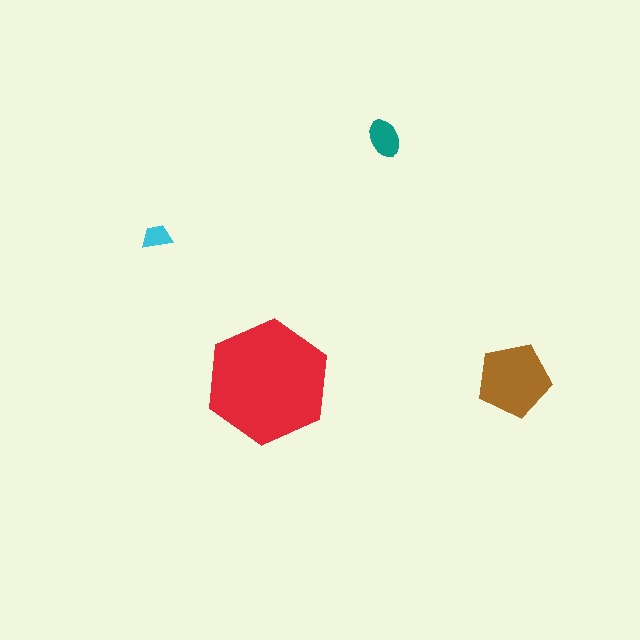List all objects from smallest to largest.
The cyan trapezoid, the teal ellipse, the brown pentagon, the red hexagon.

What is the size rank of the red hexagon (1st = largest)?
1st.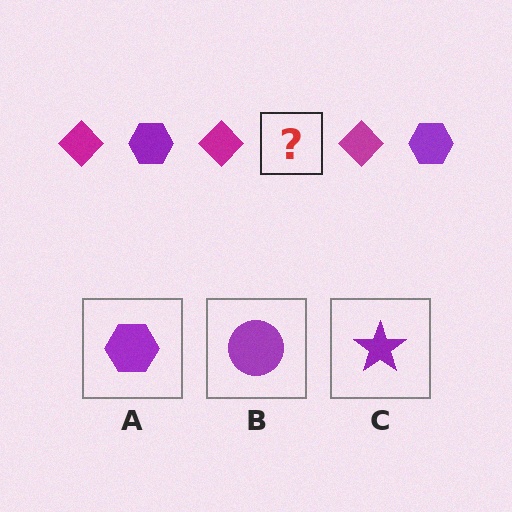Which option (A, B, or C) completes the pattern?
A.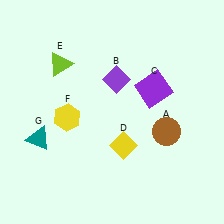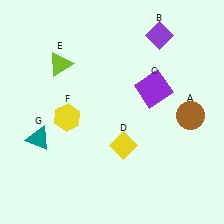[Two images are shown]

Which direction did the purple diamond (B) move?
The purple diamond (B) moved up.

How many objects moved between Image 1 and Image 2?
2 objects moved between the two images.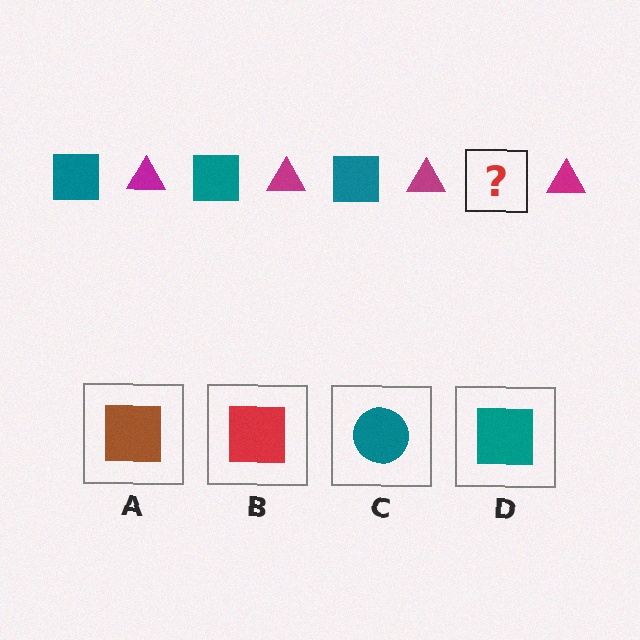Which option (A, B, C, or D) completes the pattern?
D.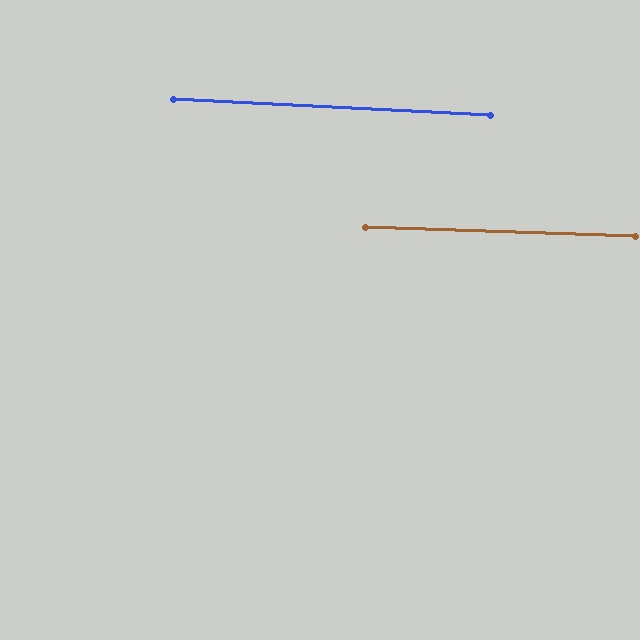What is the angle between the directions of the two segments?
Approximately 1 degree.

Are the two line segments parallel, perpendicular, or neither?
Parallel — their directions differ by only 0.9°.